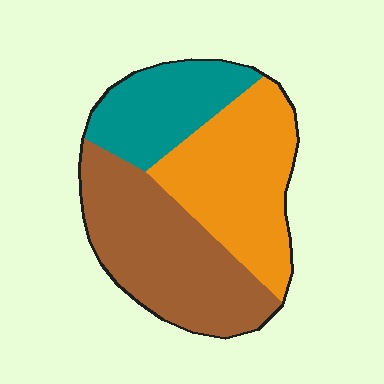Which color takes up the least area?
Teal, at roughly 25%.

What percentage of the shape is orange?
Orange covers about 35% of the shape.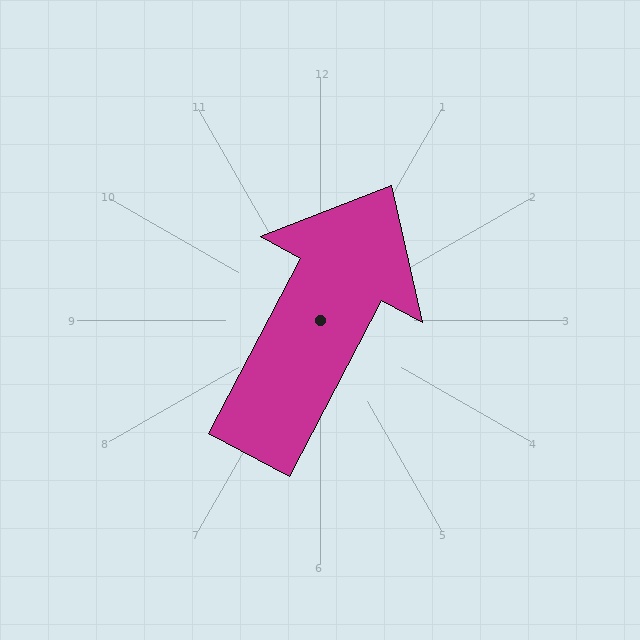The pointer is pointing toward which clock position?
Roughly 1 o'clock.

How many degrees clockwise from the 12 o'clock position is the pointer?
Approximately 28 degrees.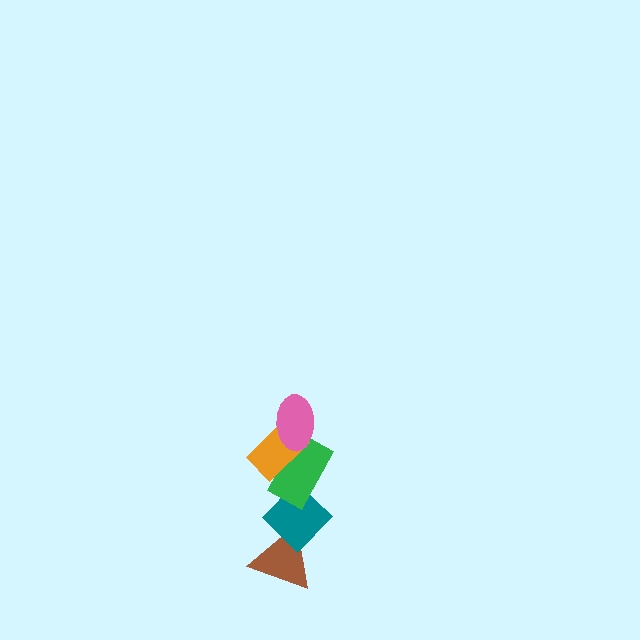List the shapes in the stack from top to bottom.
From top to bottom: the pink ellipse, the orange rectangle, the green rectangle, the teal diamond, the brown triangle.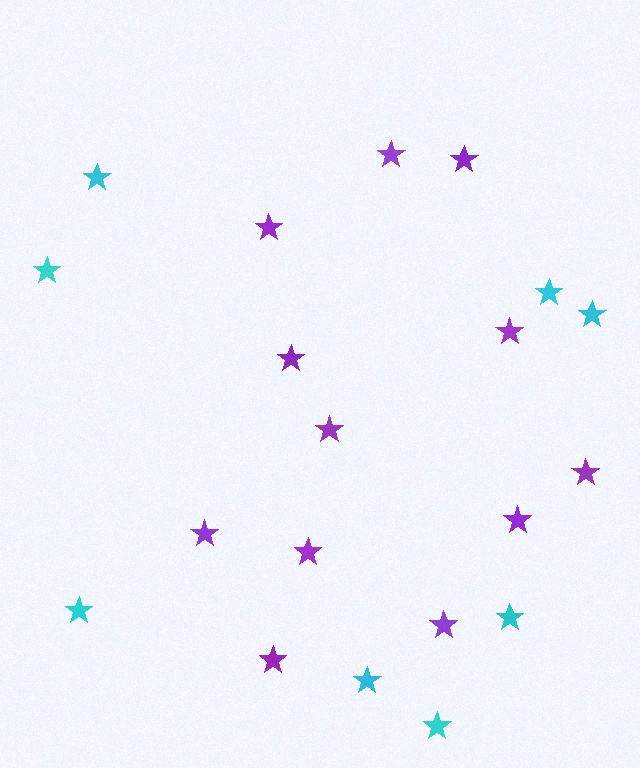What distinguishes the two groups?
There are 2 groups: one group of cyan stars (8) and one group of purple stars (12).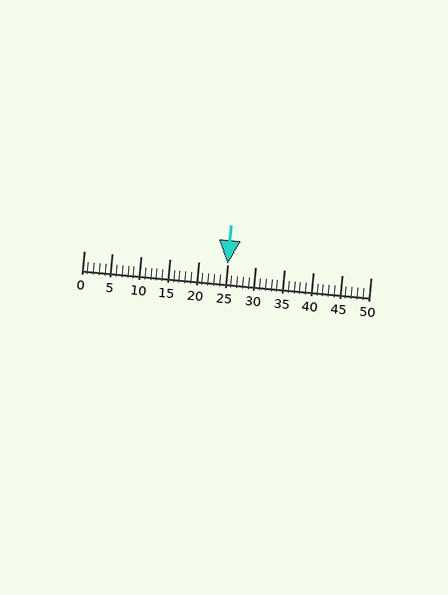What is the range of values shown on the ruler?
The ruler shows values from 0 to 50.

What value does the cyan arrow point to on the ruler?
The cyan arrow points to approximately 25.